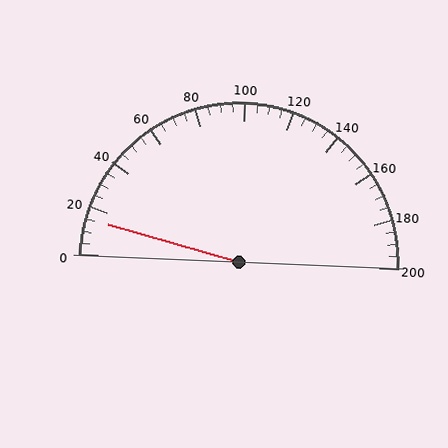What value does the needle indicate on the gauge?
The needle indicates approximately 15.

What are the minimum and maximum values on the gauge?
The gauge ranges from 0 to 200.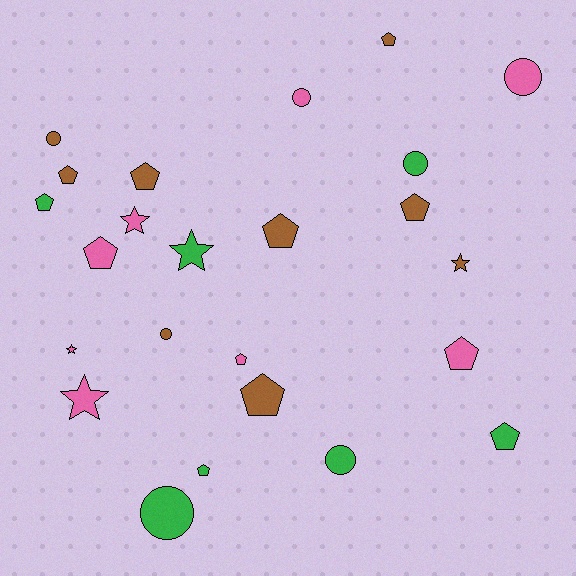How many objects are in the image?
There are 24 objects.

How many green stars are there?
There is 1 green star.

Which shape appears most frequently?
Pentagon, with 12 objects.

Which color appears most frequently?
Brown, with 9 objects.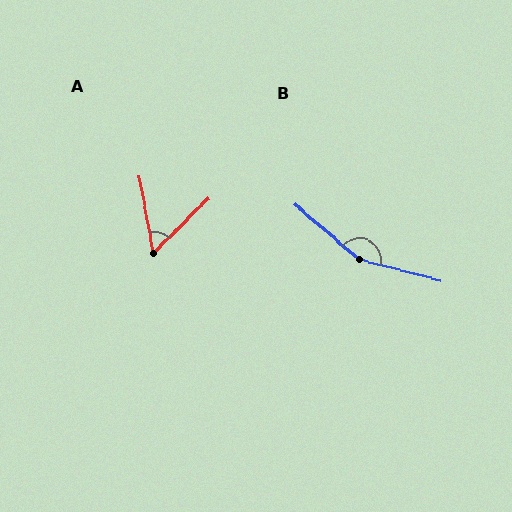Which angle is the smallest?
A, at approximately 55 degrees.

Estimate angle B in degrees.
Approximately 154 degrees.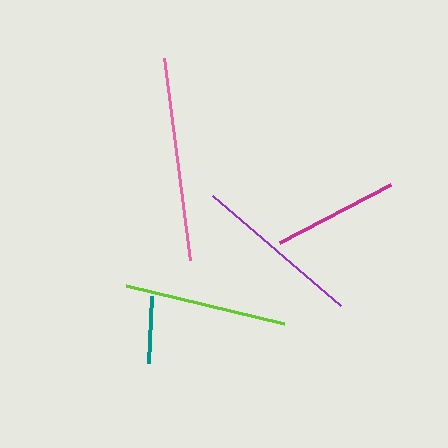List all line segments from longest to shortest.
From longest to shortest: pink, purple, lime, magenta, teal.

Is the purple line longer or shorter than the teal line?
The purple line is longer than the teal line.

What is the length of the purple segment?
The purple segment is approximately 169 pixels long.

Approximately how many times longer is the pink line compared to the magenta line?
The pink line is approximately 1.6 times the length of the magenta line.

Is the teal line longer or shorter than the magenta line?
The magenta line is longer than the teal line.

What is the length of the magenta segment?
The magenta segment is approximately 125 pixels long.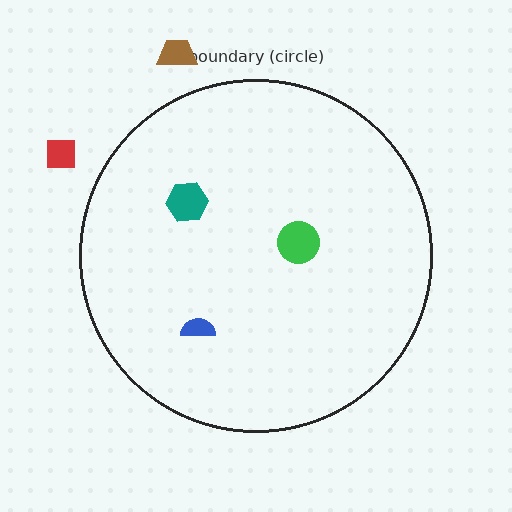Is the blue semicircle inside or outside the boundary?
Inside.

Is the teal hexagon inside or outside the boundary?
Inside.